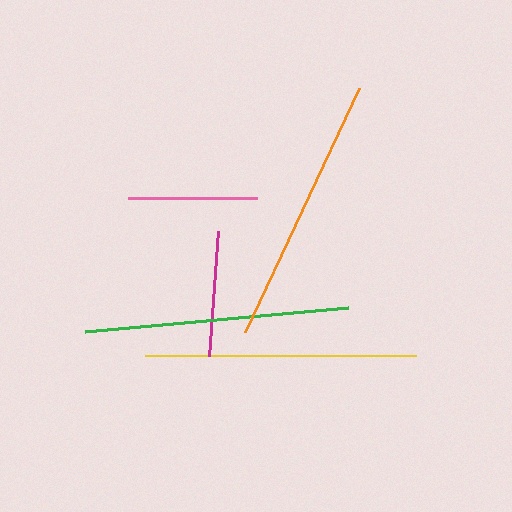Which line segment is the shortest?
The magenta line is the shortest at approximately 126 pixels.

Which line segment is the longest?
The yellow line is the longest at approximately 271 pixels.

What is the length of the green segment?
The green segment is approximately 264 pixels long.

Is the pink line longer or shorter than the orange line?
The orange line is longer than the pink line.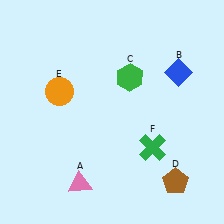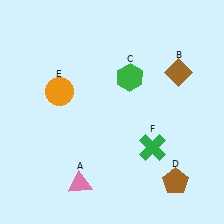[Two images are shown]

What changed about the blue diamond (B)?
In Image 1, B is blue. In Image 2, it changed to brown.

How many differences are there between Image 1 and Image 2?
There is 1 difference between the two images.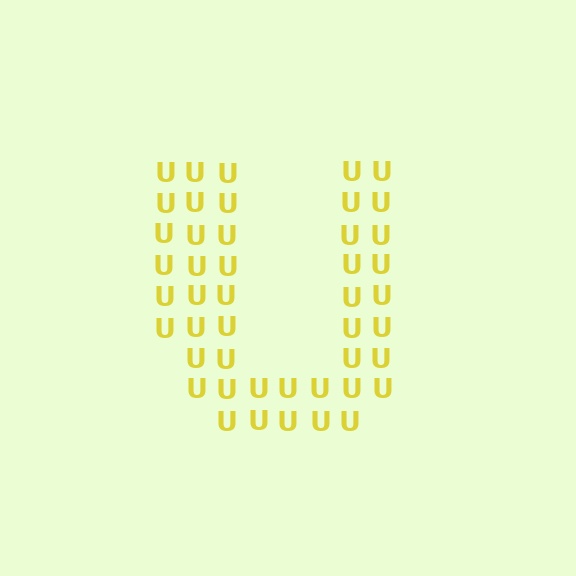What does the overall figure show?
The overall figure shows the letter U.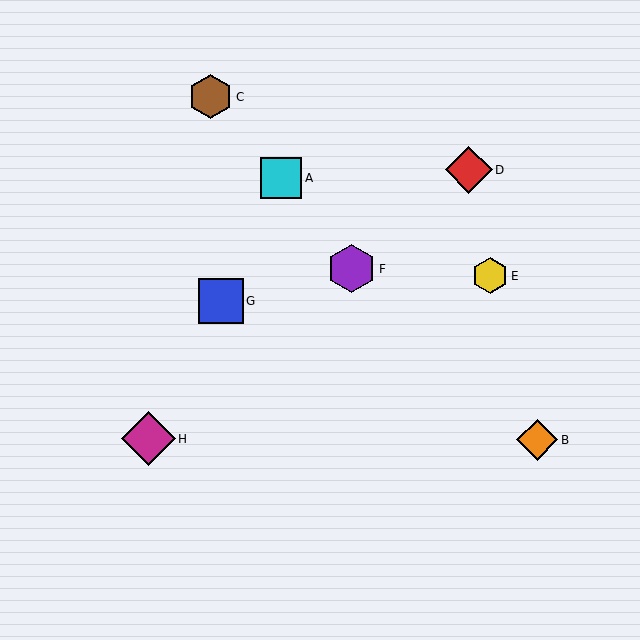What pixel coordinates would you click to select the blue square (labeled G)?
Click at (221, 301) to select the blue square G.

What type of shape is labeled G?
Shape G is a blue square.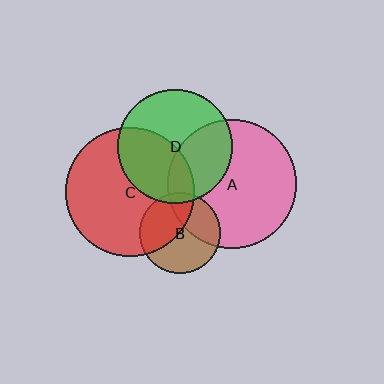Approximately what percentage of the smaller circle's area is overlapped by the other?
Approximately 5%.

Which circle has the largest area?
Circle A (pink).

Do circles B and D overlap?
Yes.